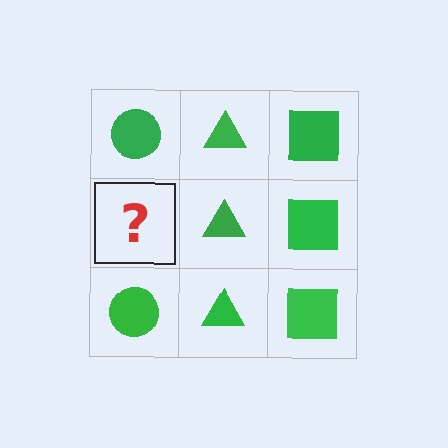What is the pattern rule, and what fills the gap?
The rule is that each column has a consistent shape. The gap should be filled with a green circle.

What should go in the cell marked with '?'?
The missing cell should contain a green circle.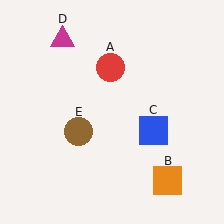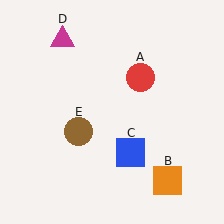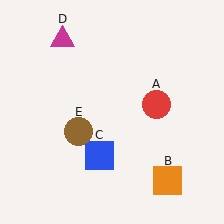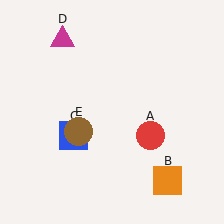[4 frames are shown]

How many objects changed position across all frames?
2 objects changed position: red circle (object A), blue square (object C).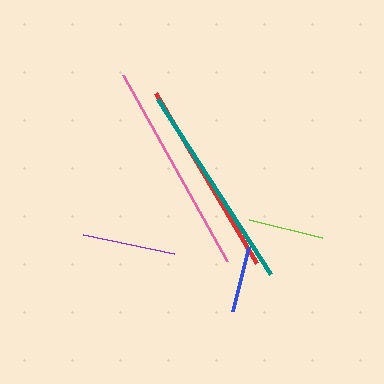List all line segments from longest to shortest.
From longest to shortest: pink, teal, red, purple, lime, blue.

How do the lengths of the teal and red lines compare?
The teal and red lines are approximately the same length.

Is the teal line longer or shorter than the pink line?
The pink line is longer than the teal line.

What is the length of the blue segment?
The blue segment is approximately 65 pixels long.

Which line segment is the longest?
The pink line is the longest at approximately 213 pixels.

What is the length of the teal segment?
The teal segment is approximately 209 pixels long.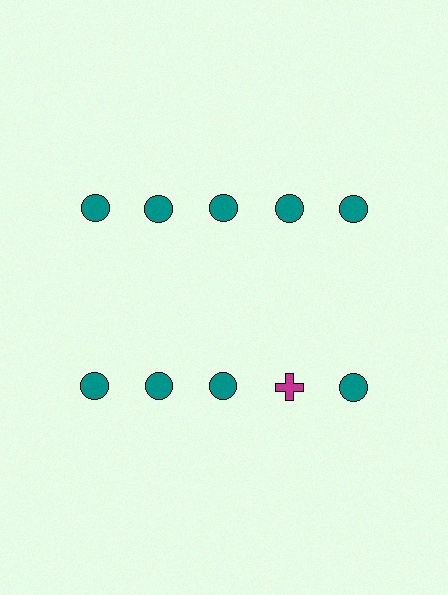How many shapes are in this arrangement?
There are 10 shapes arranged in a grid pattern.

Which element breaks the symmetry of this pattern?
The magenta cross in the second row, second from right column breaks the symmetry. All other shapes are teal circles.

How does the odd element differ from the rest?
It differs in both color (magenta instead of teal) and shape (cross instead of circle).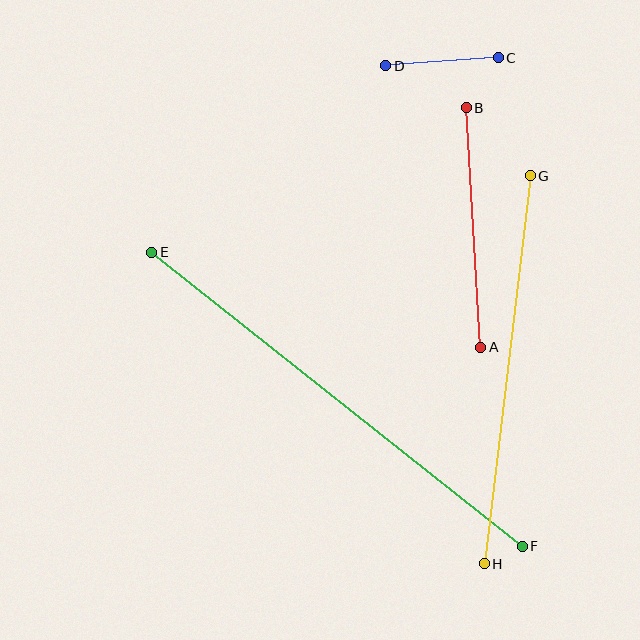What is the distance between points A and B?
The distance is approximately 240 pixels.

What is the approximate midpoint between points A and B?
The midpoint is at approximately (474, 227) pixels.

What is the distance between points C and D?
The distance is approximately 112 pixels.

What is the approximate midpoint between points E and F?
The midpoint is at approximately (337, 399) pixels.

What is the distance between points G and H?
The distance is approximately 391 pixels.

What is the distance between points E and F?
The distance is approximately 473 pixels.